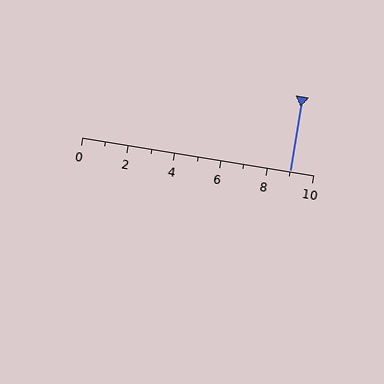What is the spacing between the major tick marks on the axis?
The major ticks are spaced 2 apart.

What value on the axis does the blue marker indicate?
The marker indicates approximately 9.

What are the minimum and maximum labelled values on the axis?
The axis runs from 0 to 10.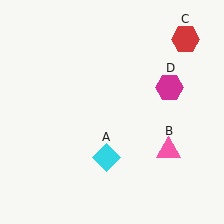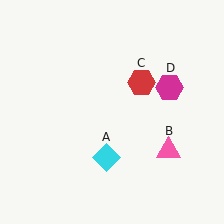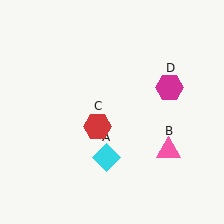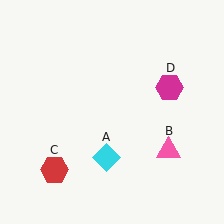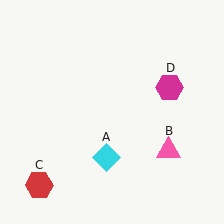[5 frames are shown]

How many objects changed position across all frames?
1 object changed position: red hexagon (object C).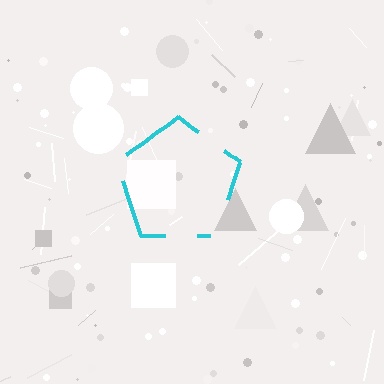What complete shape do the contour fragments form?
The contour fragments form a pentagon.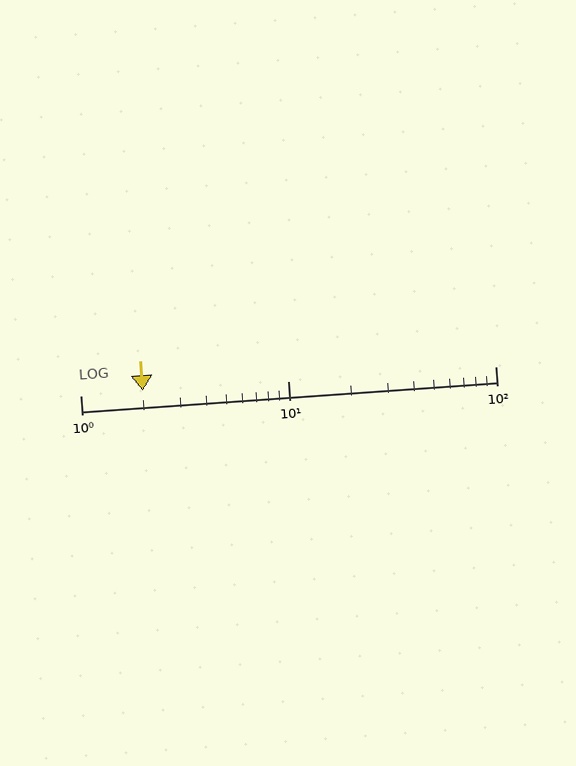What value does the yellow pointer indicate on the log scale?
The pointer indicates approximately 2.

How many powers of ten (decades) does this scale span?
The scale spans 2 decades, from 1 to 100.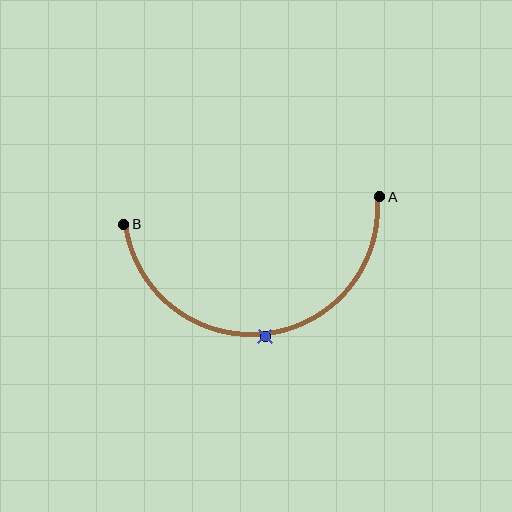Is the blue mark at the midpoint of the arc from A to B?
Yes. The blue mark lies on the arc at equal arc-length from both A and B — it is the arc midpoint.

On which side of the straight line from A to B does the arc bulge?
The arc bulges below the straight line connecting A and B.